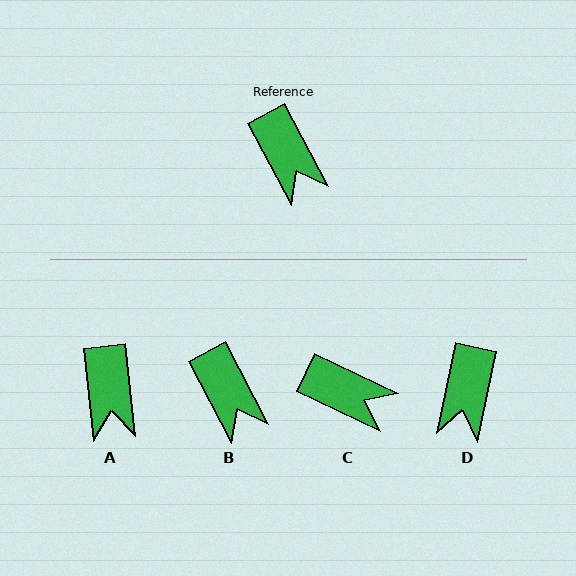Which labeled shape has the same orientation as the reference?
B.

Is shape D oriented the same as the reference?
No, it is off by about 40 degrees.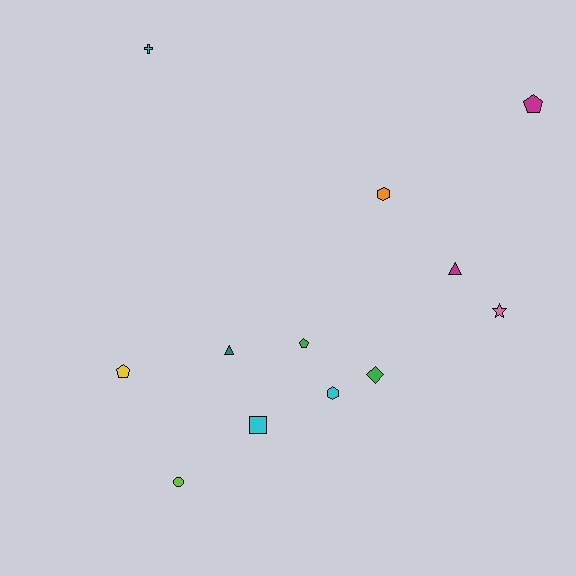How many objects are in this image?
There are 12 objects.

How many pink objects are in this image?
There is 1 pink object.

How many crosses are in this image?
There is 1 cross.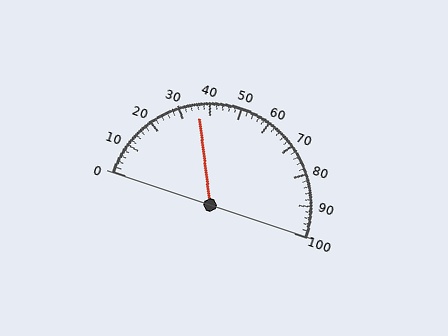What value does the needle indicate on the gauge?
The needle indicates approximately 36.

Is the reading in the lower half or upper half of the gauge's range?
The reading is in the lower half of the range (0 to 100).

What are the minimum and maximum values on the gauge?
The gauge ranges from 0 to 100.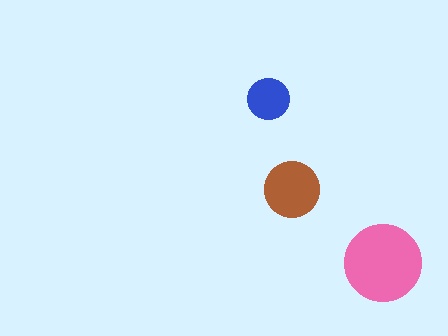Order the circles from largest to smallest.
the pink one, the brown one, the blue one.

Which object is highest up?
The blue circle is topmost.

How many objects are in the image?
There are 3 objects in the image.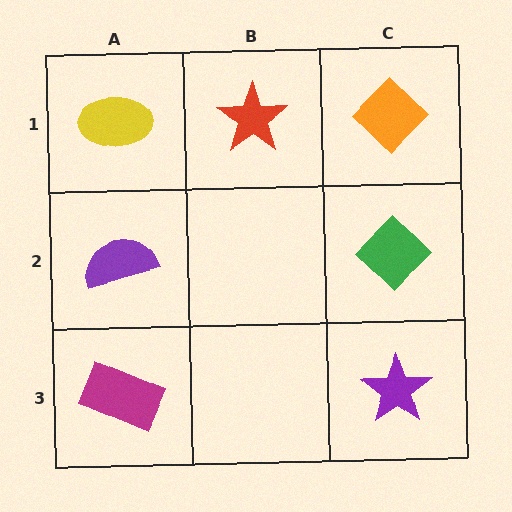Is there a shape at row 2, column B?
No, that cell is empty.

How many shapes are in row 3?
2 shapes.